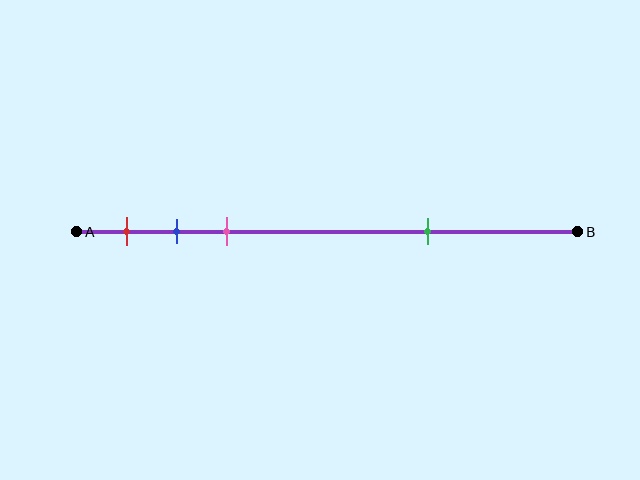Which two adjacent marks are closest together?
The blue and pink marks are the closest adjacent pair.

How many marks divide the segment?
There are 4 marks dividing the segment.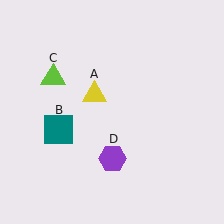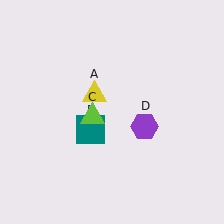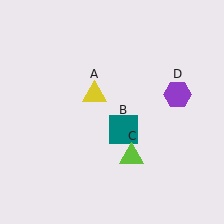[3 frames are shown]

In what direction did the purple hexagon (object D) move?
The purple hexagon (object D) moved up and to the right.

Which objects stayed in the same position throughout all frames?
Yellow triangle (object A) remained stationary.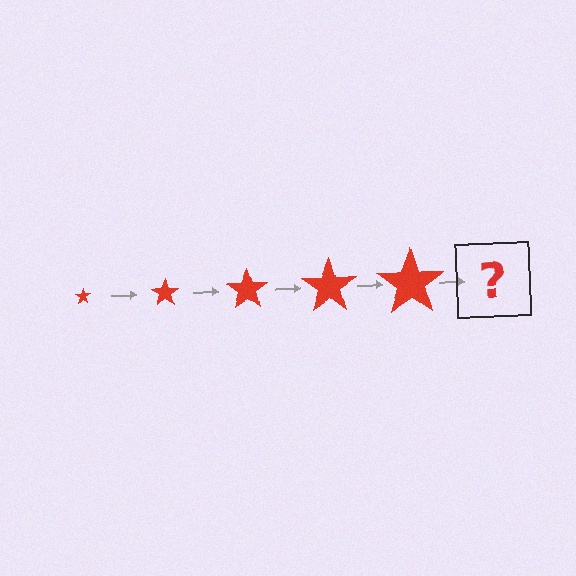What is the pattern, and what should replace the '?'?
The pattern is that the star gets progressively larger each step. The '?' should be a red star, larger than the previous one.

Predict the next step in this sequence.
The next step is a red star, larger than the previous one.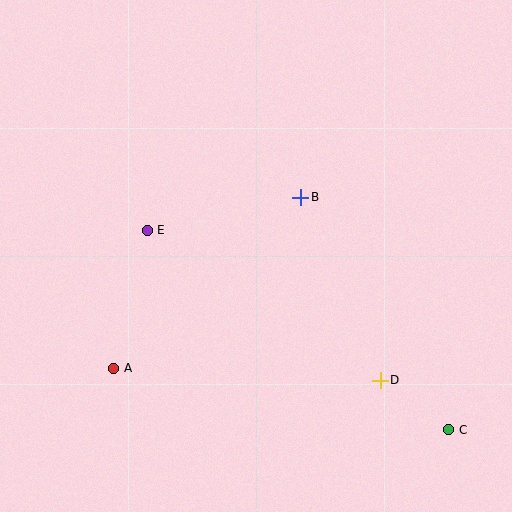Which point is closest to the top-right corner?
Point B is closest to the top-right corner.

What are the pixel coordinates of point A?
Point A is at (114, 368).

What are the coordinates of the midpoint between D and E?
The midpoint between D and E is at (264, 305).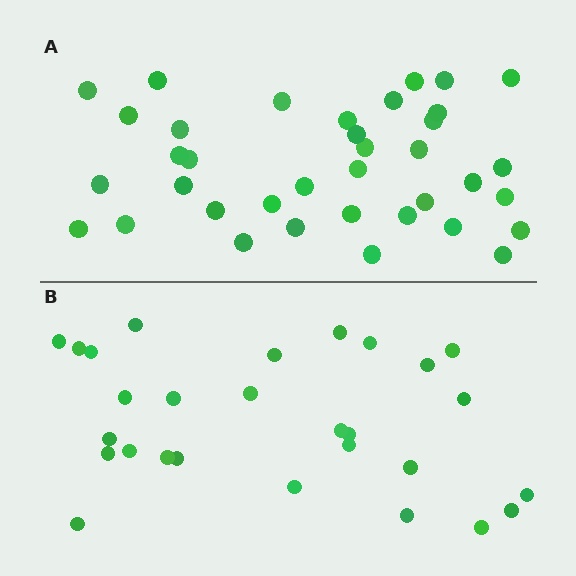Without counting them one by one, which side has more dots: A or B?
Region A (the top region) has more dots.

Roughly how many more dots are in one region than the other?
Region A has roughly 8 or so more dots than region B.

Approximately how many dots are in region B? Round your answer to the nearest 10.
About 30 dots. (The exact count is 28, which rounds to 30.)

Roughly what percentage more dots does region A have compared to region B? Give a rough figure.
About 30% more.